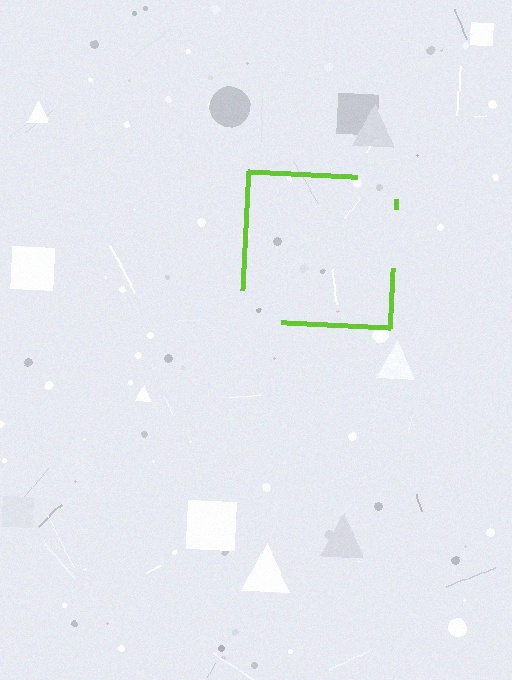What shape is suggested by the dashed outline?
The dashed outline suggests a square.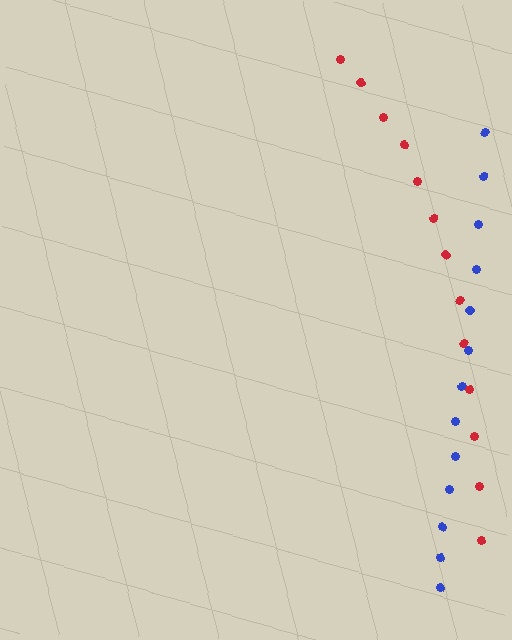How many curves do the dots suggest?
There are 2 distinct paths.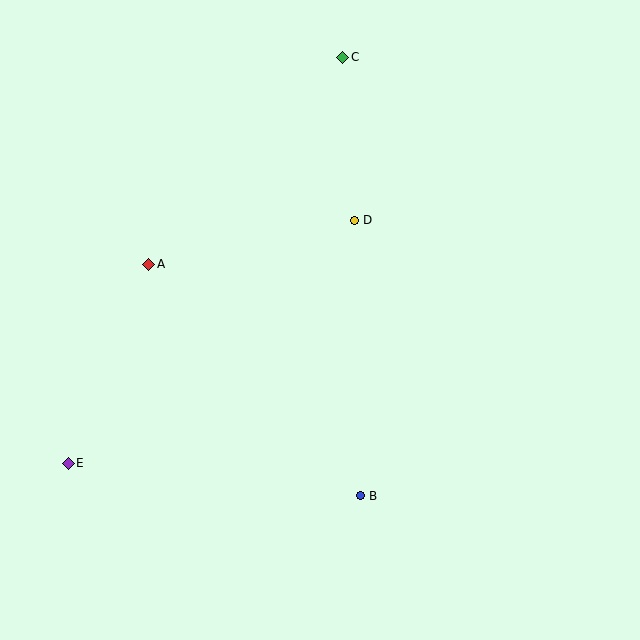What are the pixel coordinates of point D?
Point D is at (355, 220).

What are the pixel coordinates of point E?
Point E is at (68, 463).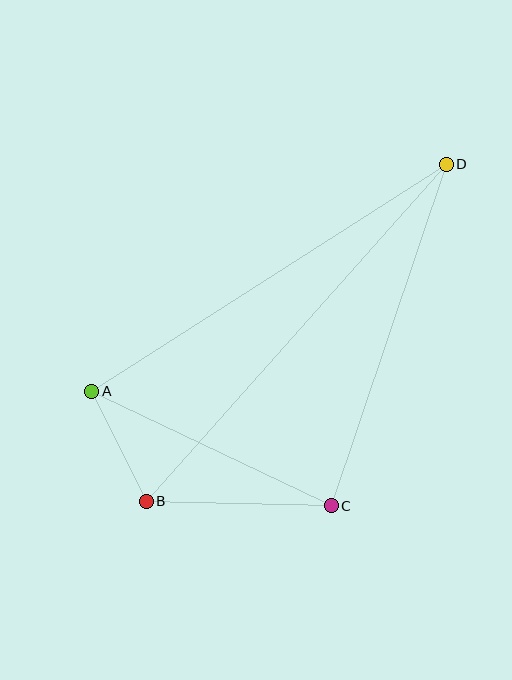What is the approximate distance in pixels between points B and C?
The distance between B and C is approximately 185 pixels.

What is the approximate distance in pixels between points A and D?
The distance between A and D is approximately 421 pixels.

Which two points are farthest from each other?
Points B and D are farthest from each other.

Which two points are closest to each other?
Points A and B are closest to each other.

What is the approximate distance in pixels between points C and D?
The distance between C and D is approximately 360 pixels.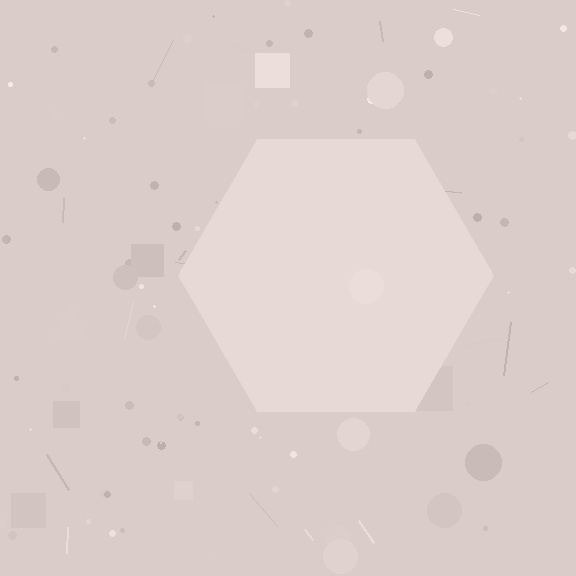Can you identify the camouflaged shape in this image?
The camouflaged shape is a hexagon.